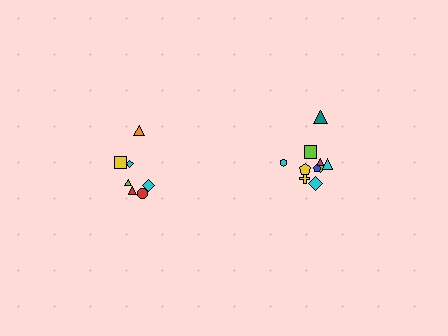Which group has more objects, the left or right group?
The right group.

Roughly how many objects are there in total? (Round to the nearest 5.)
Roughly 15 objects in total.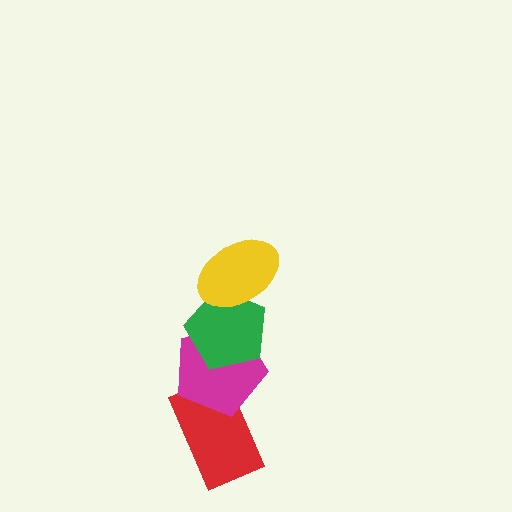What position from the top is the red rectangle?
The red rectangle is 4th from the top.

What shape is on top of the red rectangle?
The magenta pentagon is on top of the red rectangle.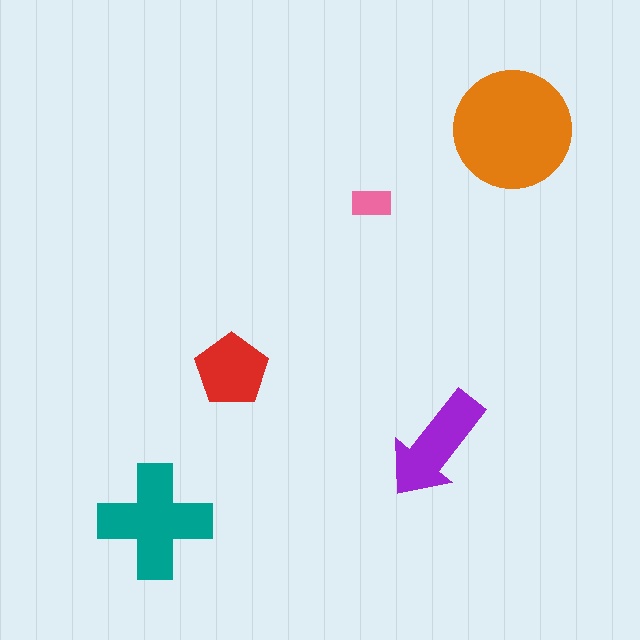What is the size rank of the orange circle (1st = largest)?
1st.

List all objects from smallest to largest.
The pink rectangle, the red pentagon, the purple arrow, the teal cross, the orange circle.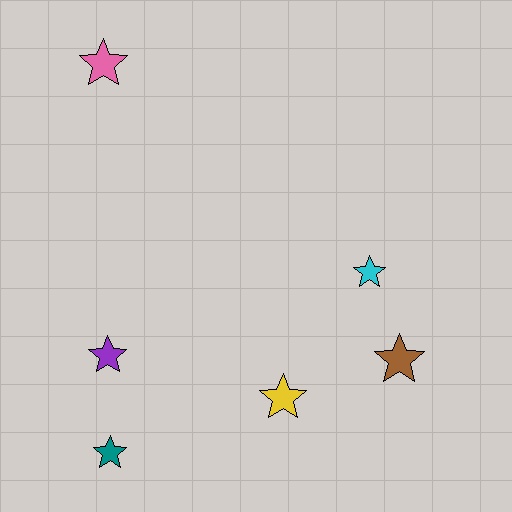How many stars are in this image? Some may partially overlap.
There are 6 stars.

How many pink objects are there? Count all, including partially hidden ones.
There is 1 pink object.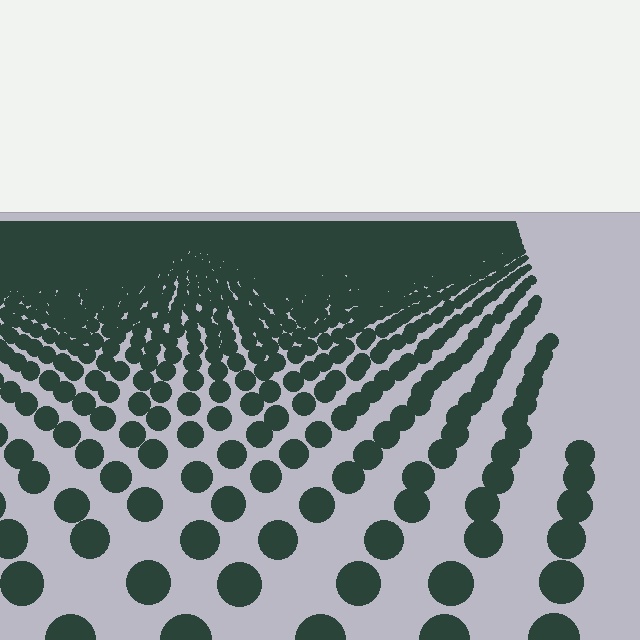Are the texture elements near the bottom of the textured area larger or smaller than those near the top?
Larger. Near the bottom, elements are closer to the viewer and appear at a bigger on-screen size.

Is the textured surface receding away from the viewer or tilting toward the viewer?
The surface is receding away from the viewer. Texture elements get smaller and denser toward the top.